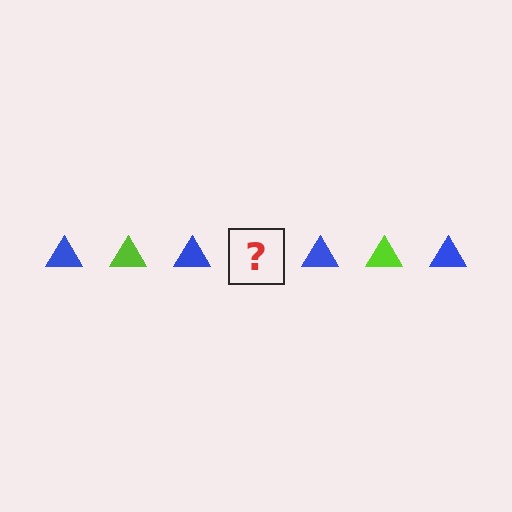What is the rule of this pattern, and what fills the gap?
The rule is that the pattern cycles through blue, lime triangles. The gap should be filled with a lime triangle.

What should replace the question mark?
The question mark should be replaced with a lime triangle.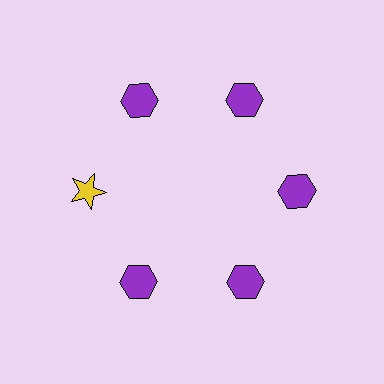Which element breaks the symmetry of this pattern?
The yellow star at roughly the 9 o'clock position breaks the symmetry. All other shapes are purple hexagons.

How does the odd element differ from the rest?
It differs in both color (yellow instead of purple) and shape (star instead of hexagon).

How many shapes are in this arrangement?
There are 6 shapes arranged in a ring pattern.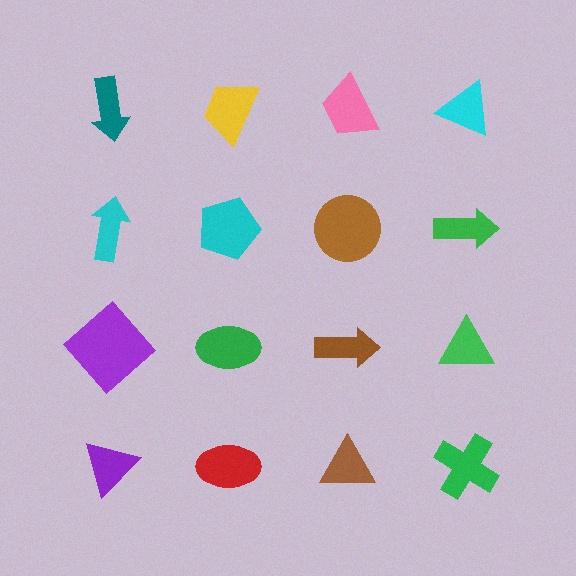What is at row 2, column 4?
A green arrow.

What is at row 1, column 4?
A cyan triangle.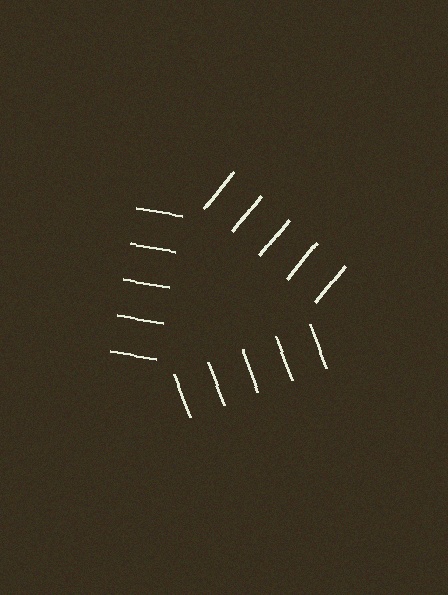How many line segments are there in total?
15 — 5 along each of the 3 edges.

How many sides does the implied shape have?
3 sides — the line-ends trace a triangle.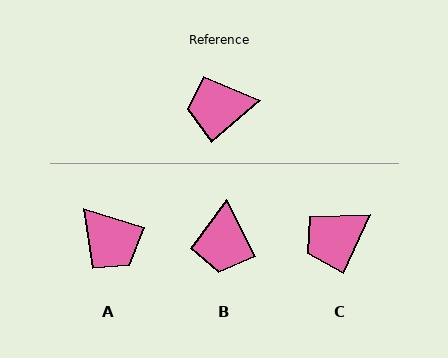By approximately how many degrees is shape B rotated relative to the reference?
Approximately 76 degrees counter-clockwise.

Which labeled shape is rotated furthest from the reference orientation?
A, about 121 degrees away.